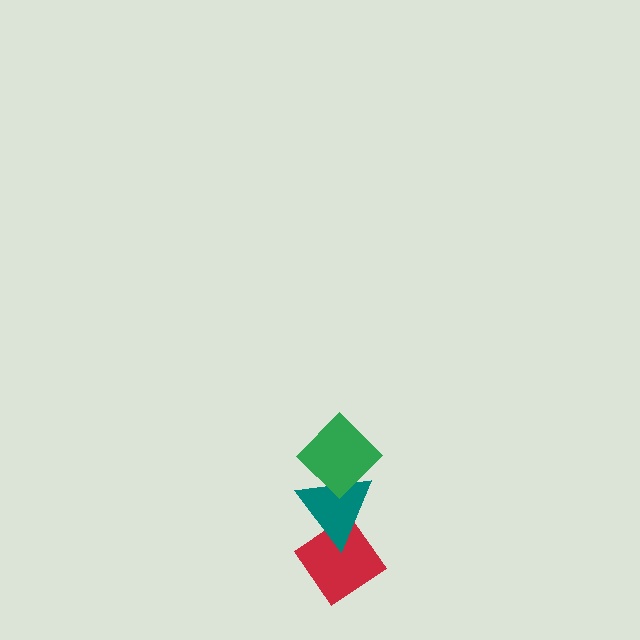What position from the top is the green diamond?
The green diamond is 1st from the top.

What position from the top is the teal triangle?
The teal triangle is 2nd from the top.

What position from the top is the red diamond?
The red diamond is 3rd from the top.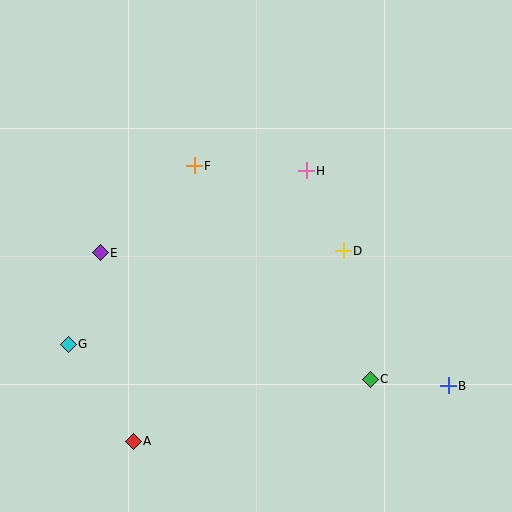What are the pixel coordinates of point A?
Point A is at (133, 441).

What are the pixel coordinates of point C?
Point C is at (370, 379).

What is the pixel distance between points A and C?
The distance between A and C is 245 pixels.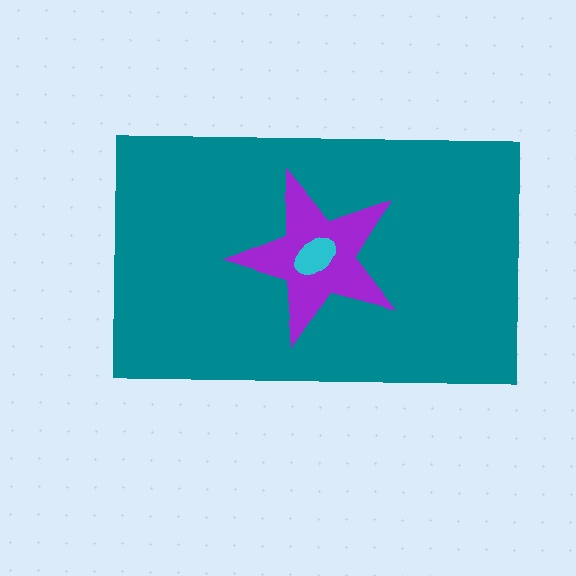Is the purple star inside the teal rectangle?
Yes.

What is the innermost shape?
The cyan ellipse.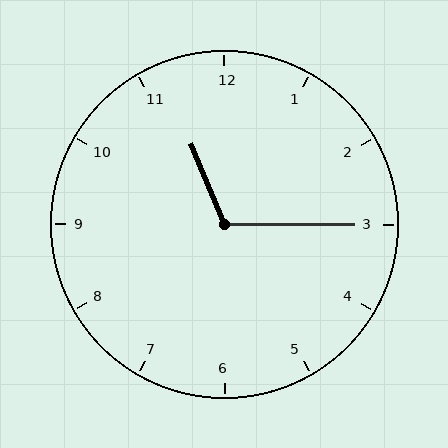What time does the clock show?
11:15.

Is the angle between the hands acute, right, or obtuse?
It is obtuse.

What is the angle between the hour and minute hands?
Approximately 112 degrees.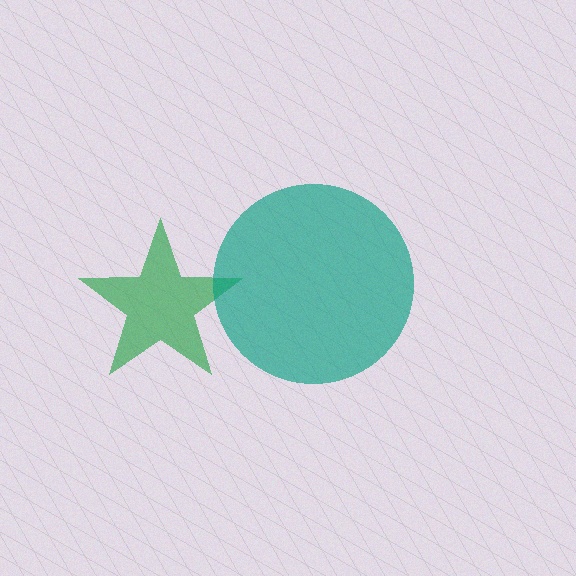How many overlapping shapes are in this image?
There are 2 overlapping shapes in the image.